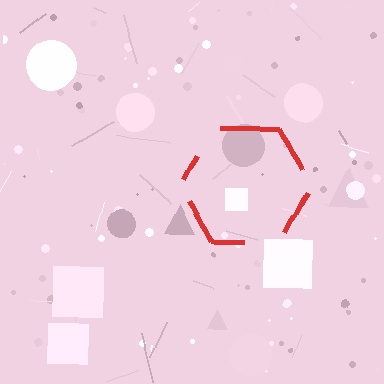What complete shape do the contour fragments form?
The contour fragments form a hexagon.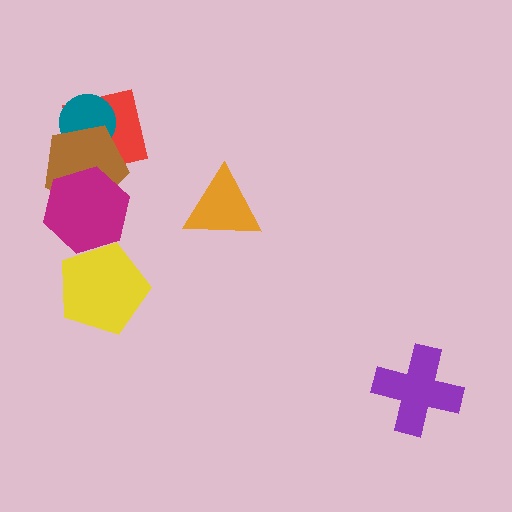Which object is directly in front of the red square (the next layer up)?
The teal circle is directly in front of the red square.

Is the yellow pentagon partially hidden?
Yes, it is partially covered by another shape.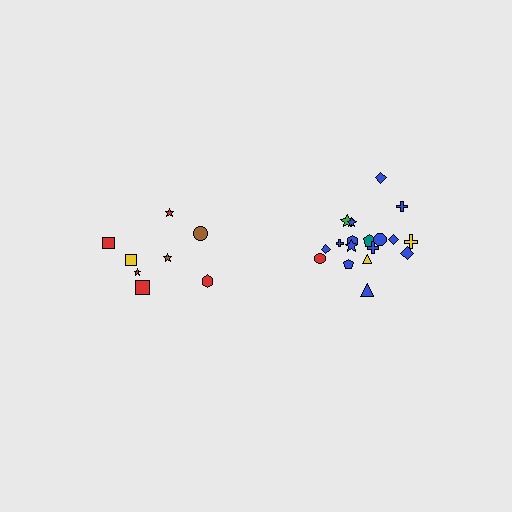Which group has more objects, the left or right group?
The right group.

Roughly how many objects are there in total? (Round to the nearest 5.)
Roughly 25 objects in total.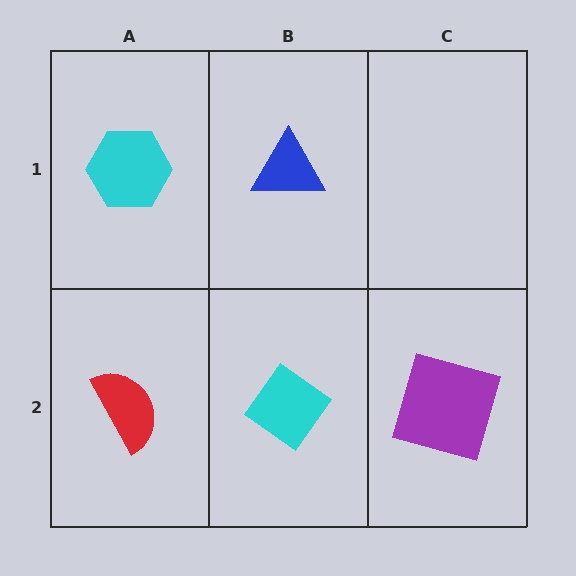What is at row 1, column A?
A cyan hexagon.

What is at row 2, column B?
A cyan diamond.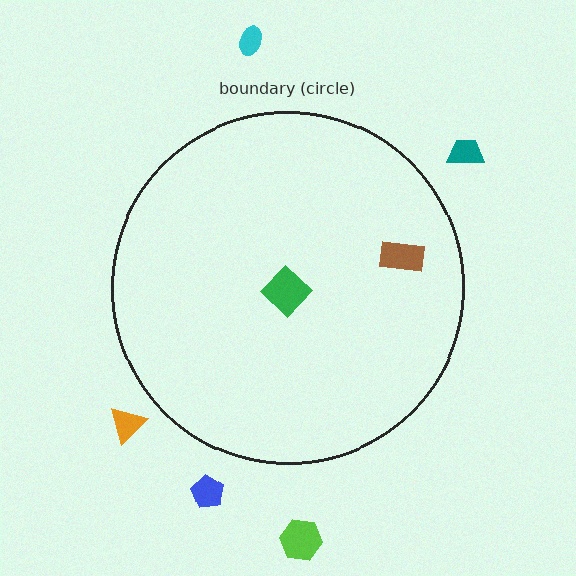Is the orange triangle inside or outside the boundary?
Outside.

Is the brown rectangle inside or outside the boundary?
Inside.